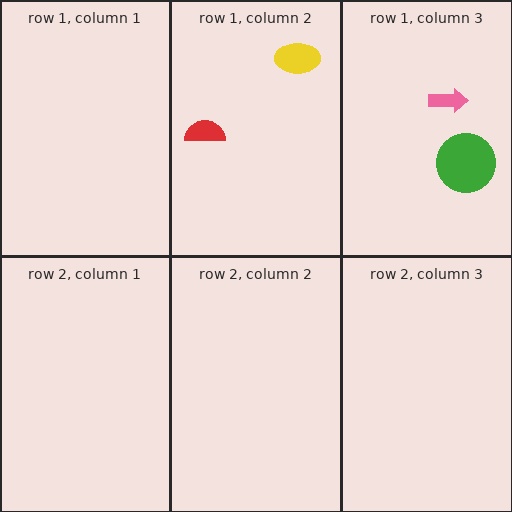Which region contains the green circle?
The row 1, column 3 region.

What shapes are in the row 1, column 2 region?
The red semicircle, the yellow ellipse.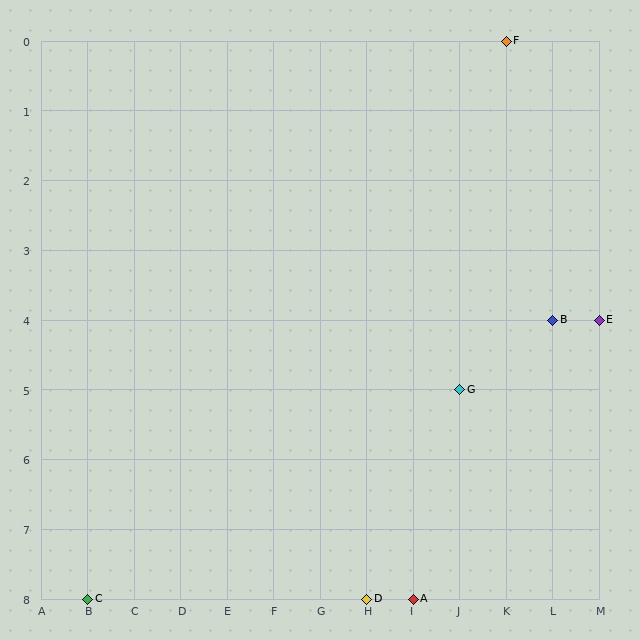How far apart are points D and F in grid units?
Points D and F are 3 columns and 8 rows apart (about 8.5 grid units diagonally).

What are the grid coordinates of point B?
Point B is at grid coordinates (L, 4).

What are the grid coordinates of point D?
Point D is at grid coordinates (H, 8).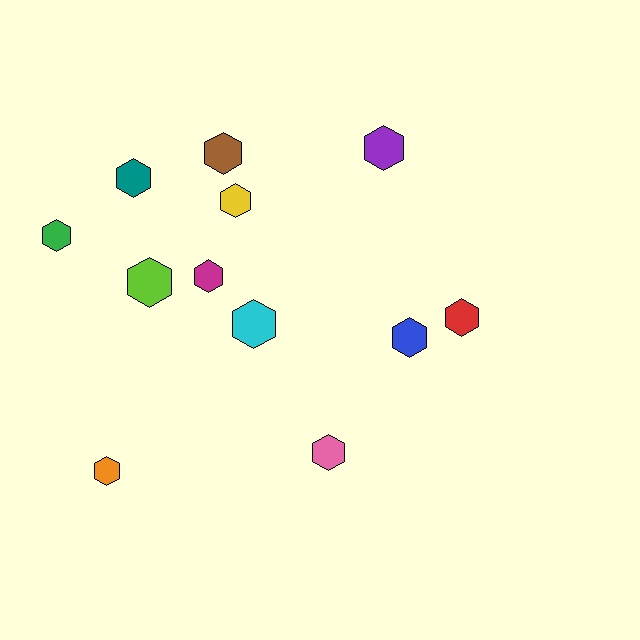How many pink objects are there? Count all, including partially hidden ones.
There is 1 pink object.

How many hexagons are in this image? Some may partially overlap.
There are 12 hexagons.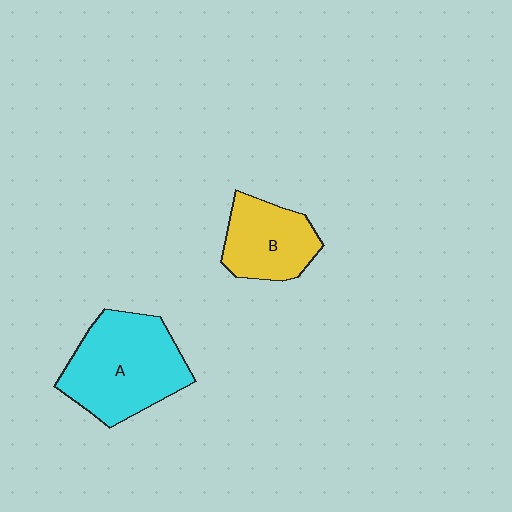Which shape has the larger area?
Shape A (cyan).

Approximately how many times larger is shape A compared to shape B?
Approximately 1.6 times.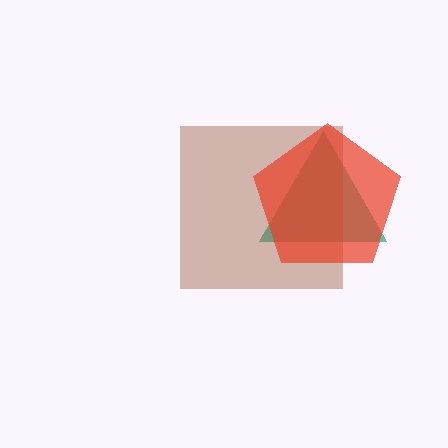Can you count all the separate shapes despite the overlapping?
Yes, there are 3 separate shapes.